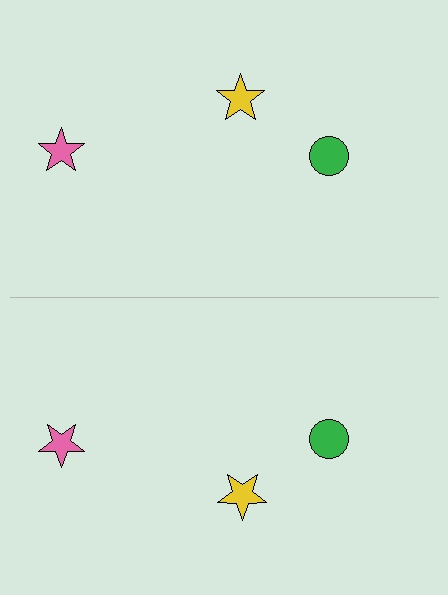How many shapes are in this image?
There are 6 shapes in this image.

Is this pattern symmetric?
Yes, this pattern has bilateral (reflection) symmetry.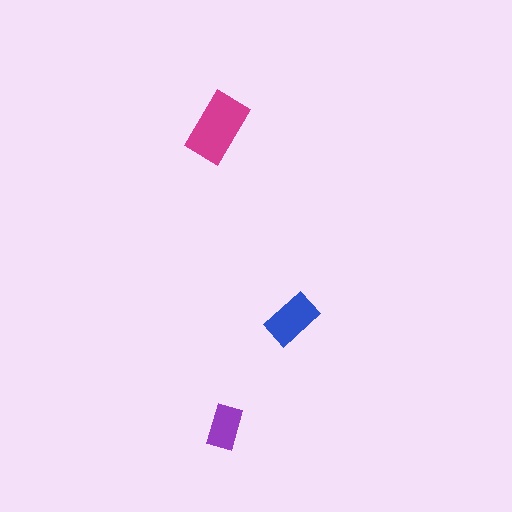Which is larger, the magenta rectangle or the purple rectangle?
The magenta one.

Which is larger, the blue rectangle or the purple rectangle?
The blue one.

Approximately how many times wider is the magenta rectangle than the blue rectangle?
About 1.5 times wider.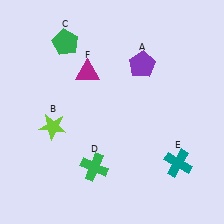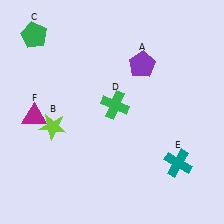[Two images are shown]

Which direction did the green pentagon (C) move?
The green pentagon (C) moved left.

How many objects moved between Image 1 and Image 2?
3 objects moved between the two images.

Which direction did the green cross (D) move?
The green cross (D) moved up.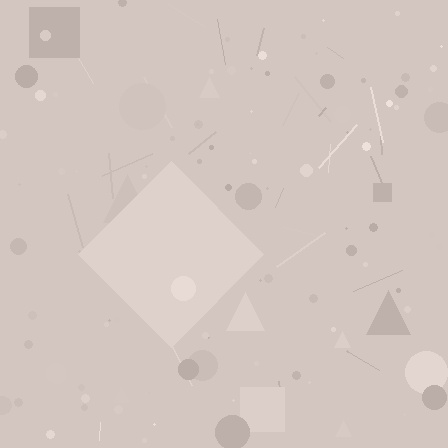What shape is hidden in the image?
A diamond is hidden in the image.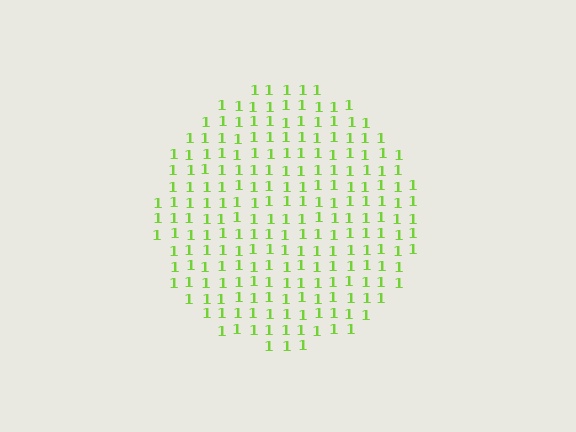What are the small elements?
The small elements are digit 1's.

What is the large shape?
The large shape is a circle.